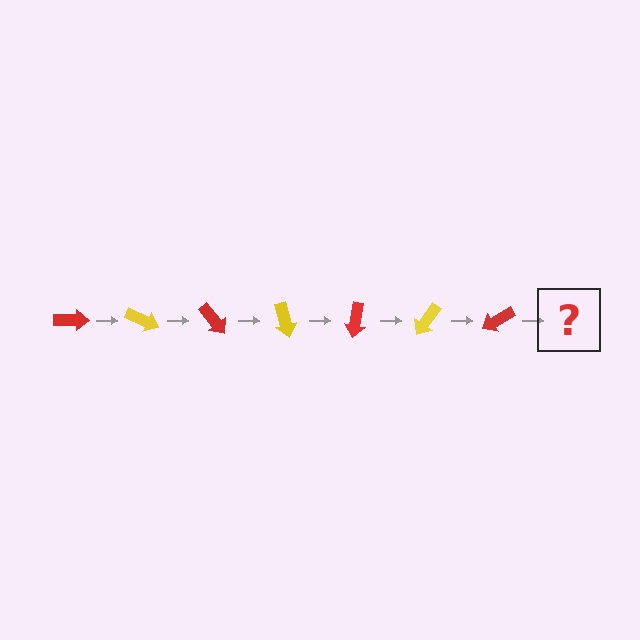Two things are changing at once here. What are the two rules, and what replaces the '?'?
The two rules are that it rotates 25 degrees each step and the color cycles through red and yellow. The '?' should be a yellow arrow, rotated 175 degrees from the start.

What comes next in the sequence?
The next element should be a yellow arrow, rotated 175 degrees from the start.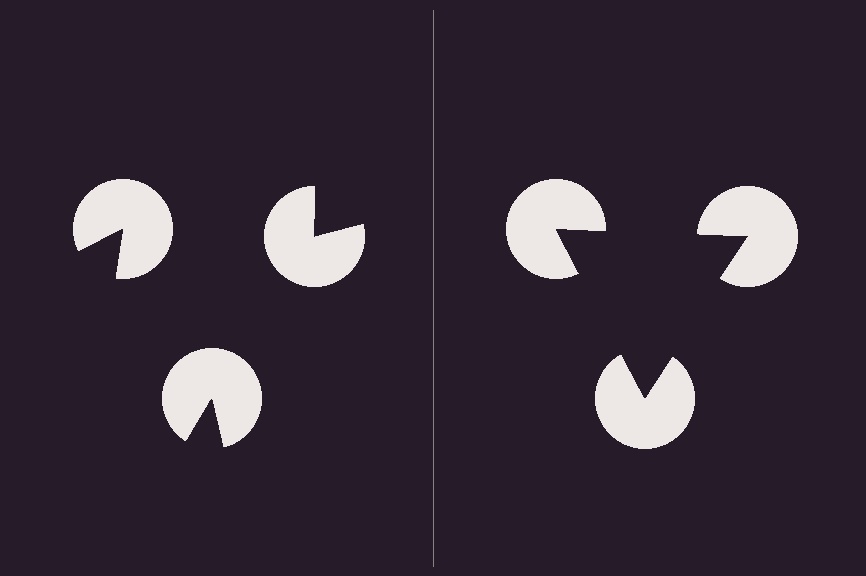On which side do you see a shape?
An illusory triangle appears on the right side. On the left side the wedge cuts are rotated, so no coherent shape forms.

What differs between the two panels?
The pac-man discs are positioned identically on both sides; only the wedge orientations differ. On the right they align to a triangle; on the left they are misaligned.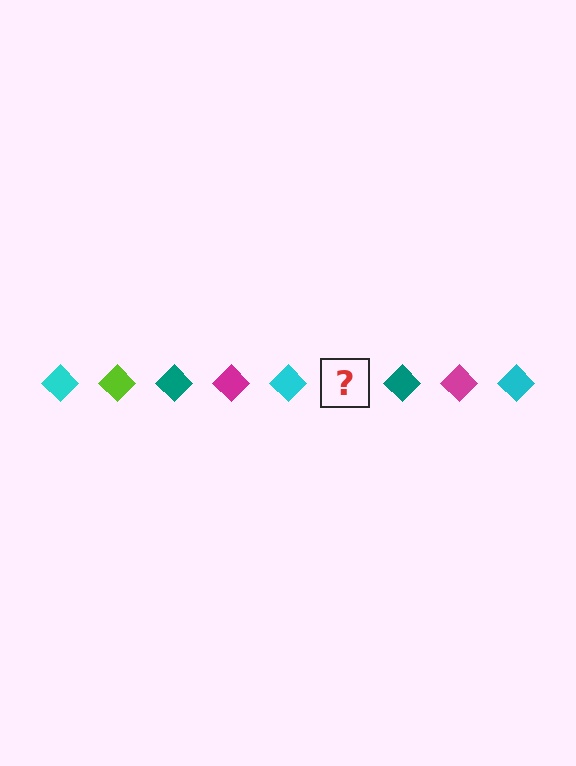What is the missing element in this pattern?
The missing element is a lime diamond.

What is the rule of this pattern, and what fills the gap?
The rule is that the pattern cycles through cyan, lime, teal, magenta diamonds. The gap should be filled with a lime diamond.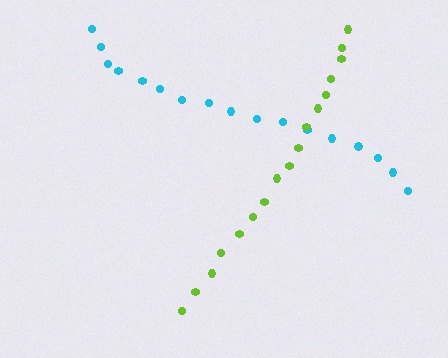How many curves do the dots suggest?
There are 2 distinct paths.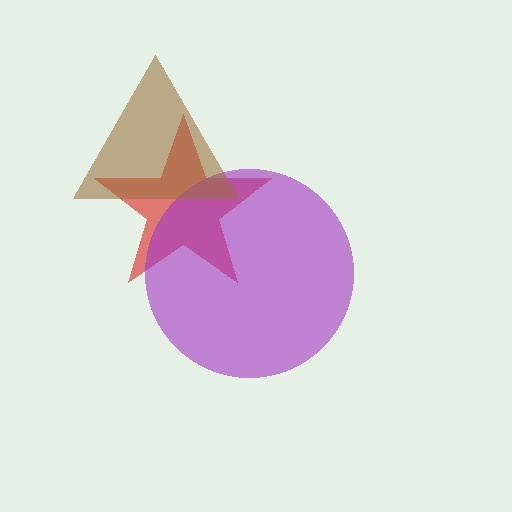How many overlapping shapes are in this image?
There are 3 overlapping shapes in the image.